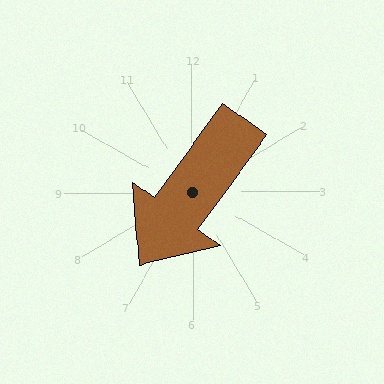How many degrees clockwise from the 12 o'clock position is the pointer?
Approximately 216 degrees.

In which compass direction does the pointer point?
Southwest.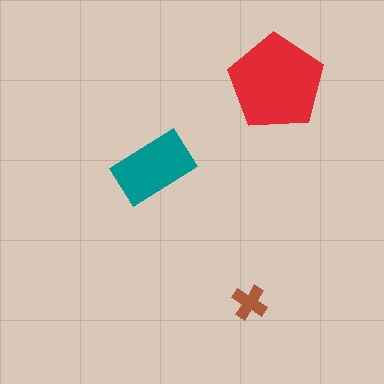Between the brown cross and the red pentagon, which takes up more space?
The red pentagon.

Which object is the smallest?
The brown cross.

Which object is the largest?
The red pentagon.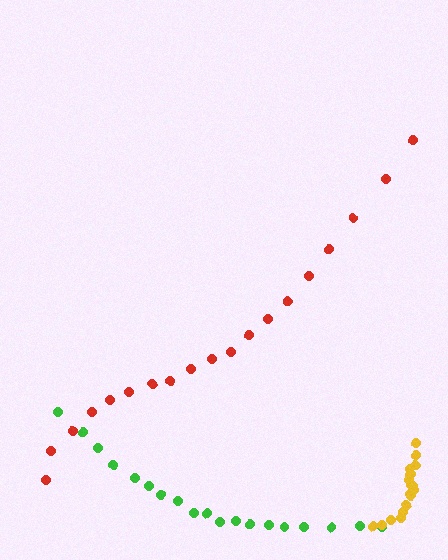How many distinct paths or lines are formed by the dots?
There are 3 distinct paths.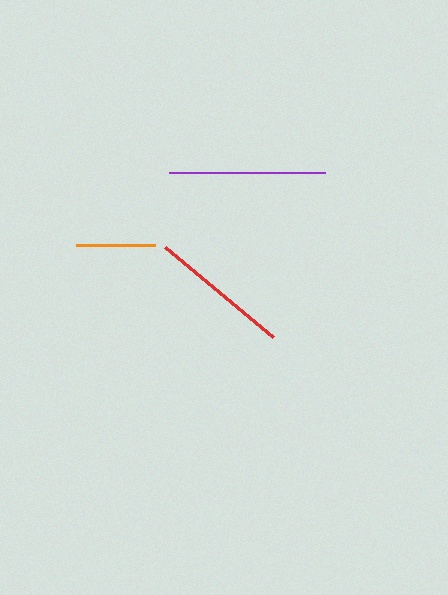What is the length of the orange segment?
The orange segment is approximately 78 pixels long.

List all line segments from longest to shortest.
From longest to shortest: purple, red, orange.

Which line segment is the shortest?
The orange line is the shortest at approximately 78 pixels.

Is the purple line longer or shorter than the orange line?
The purple line is longer than the orange line.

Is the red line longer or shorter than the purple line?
The purple line is longer than the red line.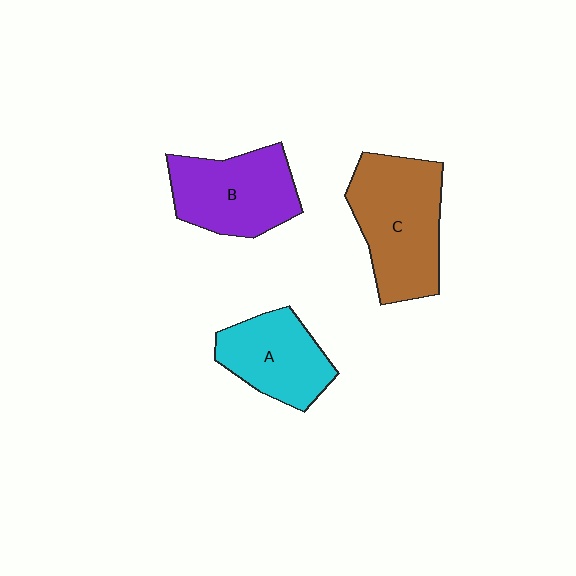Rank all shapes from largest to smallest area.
From largest to smallest: C (brown), B (purple), A (cyan).